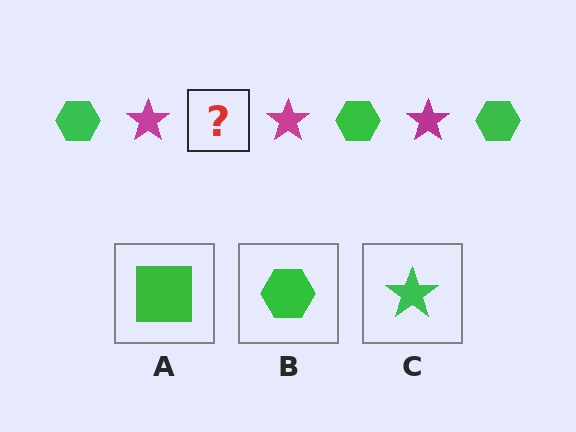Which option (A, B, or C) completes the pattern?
B.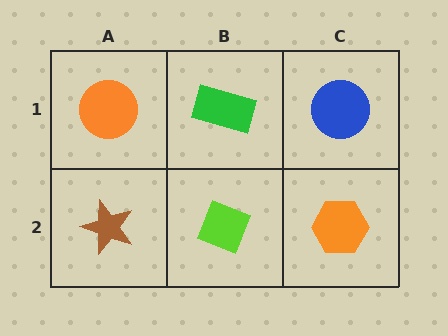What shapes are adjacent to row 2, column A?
An orange circle (row 1, column A), a lime diamond (row 2, column B).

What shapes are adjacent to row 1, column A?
A brown star (row 2, column A), a green rectangle (row 1, column B).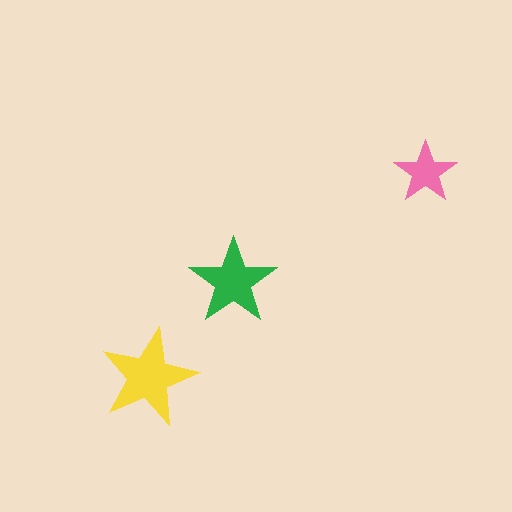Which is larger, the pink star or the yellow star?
The yellow one.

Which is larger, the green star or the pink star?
The green one.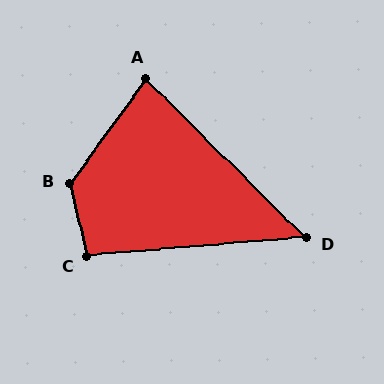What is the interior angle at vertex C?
Approximately 99 degrees (obtuse).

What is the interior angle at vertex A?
Approximately 81 degrees (acute).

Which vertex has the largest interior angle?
B, at approximately 131 degrees.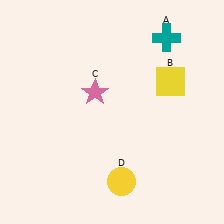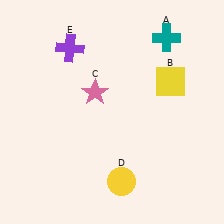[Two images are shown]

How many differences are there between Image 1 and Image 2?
There is 1 difference between the two images.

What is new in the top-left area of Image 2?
A purple cross (E) was added in the top-left area of Image 2.